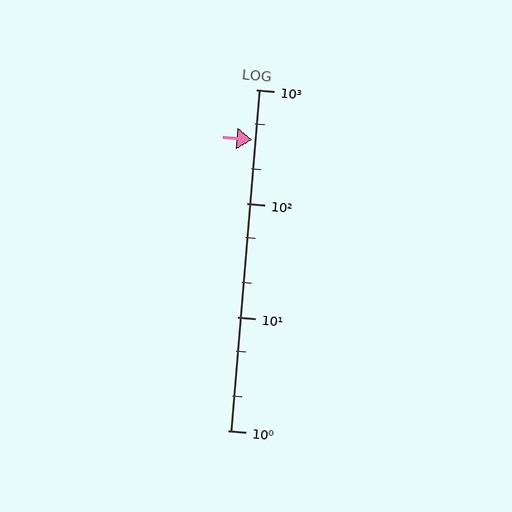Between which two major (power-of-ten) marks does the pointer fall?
The pointer is between 100 and 1000.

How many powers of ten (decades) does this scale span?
The scale spans 3 decades, from 1 to 1000.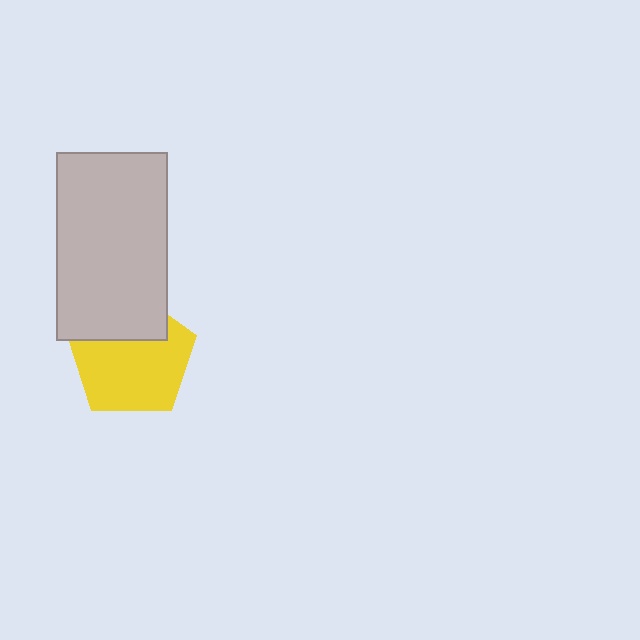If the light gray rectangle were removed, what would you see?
You would see the complete yellow pentagon.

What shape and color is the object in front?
The object in front is a light gray rectangle.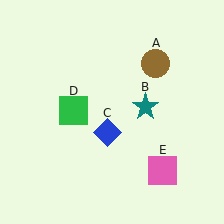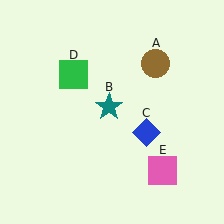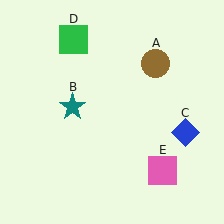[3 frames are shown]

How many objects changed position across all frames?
3 objects changed position: teal star (object B), blue diamond (object C), green square (object D).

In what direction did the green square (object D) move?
The green square (object D) moved up.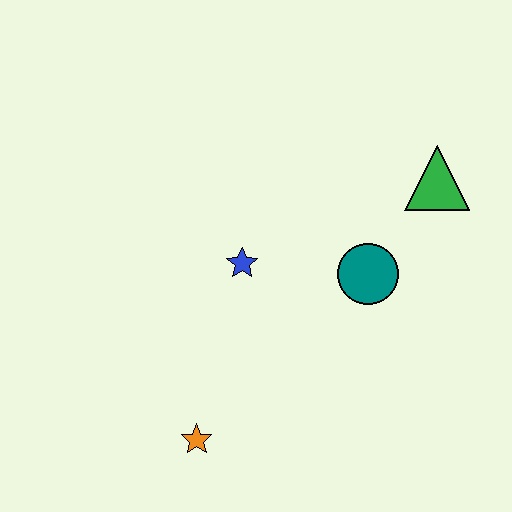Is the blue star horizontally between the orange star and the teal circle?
Yes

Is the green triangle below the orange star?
No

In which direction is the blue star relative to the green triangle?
The blue star is to the left of the green triangle.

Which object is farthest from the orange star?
The green triangle is farthest from the orange star.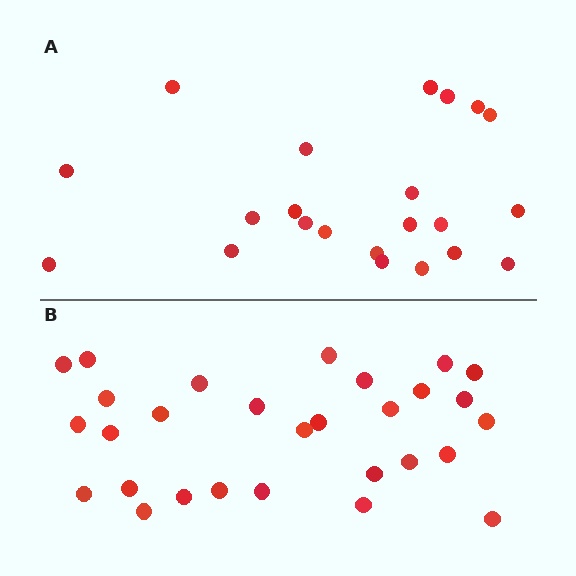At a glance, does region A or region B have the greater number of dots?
Region B (the bottom region) has more dots.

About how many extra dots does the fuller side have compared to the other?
Region B has roughly 8 or so more dots than region A.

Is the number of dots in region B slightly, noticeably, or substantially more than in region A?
Region B has noticeably more, but not dramatically so. The ratio is roughly 1.3 to 1.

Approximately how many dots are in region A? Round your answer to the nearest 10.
About 20 dots. (The exact count is 22, which rounds to 20.)